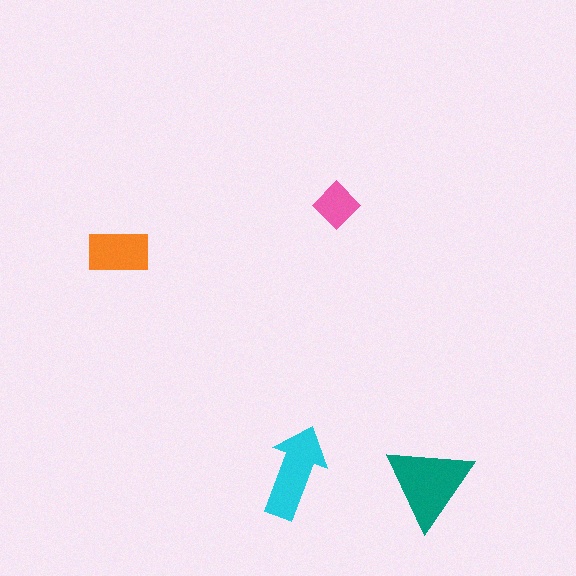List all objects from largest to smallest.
The teal triangle, the cyan arrow, the orange rectangle, the pink diamond.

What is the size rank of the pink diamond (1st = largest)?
4th.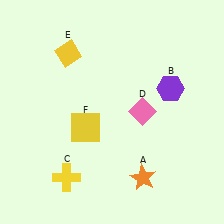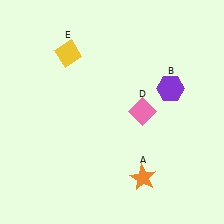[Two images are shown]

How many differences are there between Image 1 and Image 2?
There are 2 differences between the two images.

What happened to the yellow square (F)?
The yellow square (F) was removed in Image 2. It was in the bottom-left area of Image 1.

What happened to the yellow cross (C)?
The yellow cross (C) was removed in Image 2. It was in the bottom-left area of Image 1.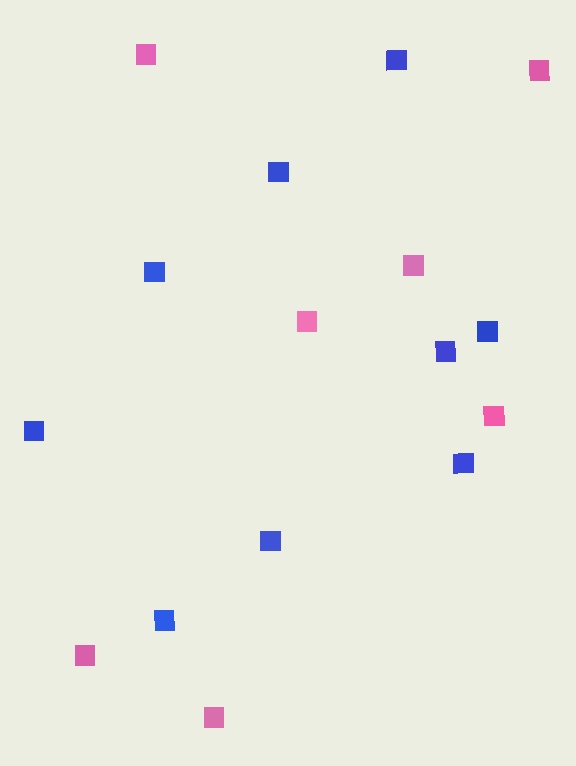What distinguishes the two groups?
There are 2 groups: one group of pink squares (7) and one group of blue squares (9).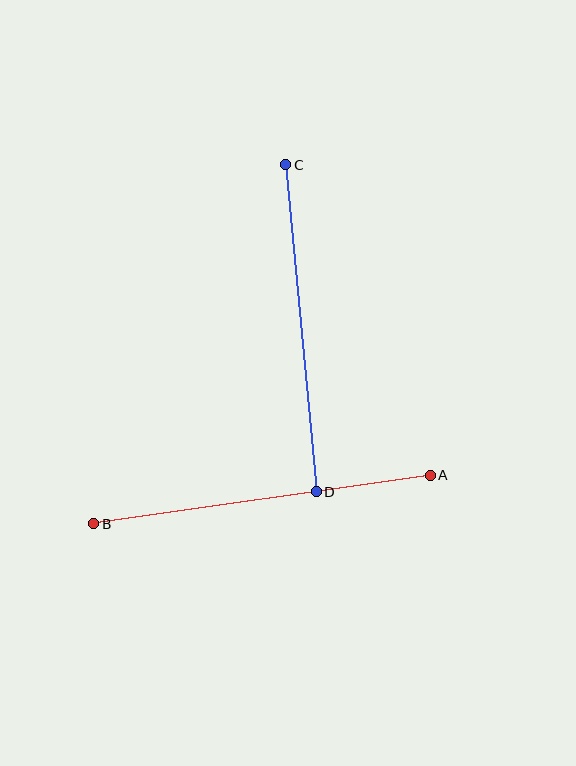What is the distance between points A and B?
The distance is approximately 340 pixels.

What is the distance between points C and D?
The distance is approximately 328 pixels.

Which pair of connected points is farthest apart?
Points A and B are farthest apart.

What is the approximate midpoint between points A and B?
The midpoint is at approximately (262, 499) pixels.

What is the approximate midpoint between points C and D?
The midpoint is at approximately (301, 328) pixels.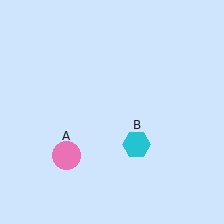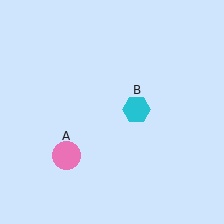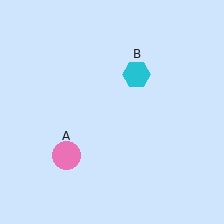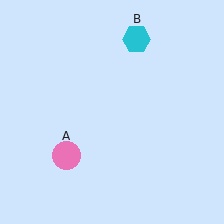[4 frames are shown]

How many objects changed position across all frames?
1 object changed position: cyan hexagon (object B).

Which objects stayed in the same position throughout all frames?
Pink circle (object A) remained stationary.